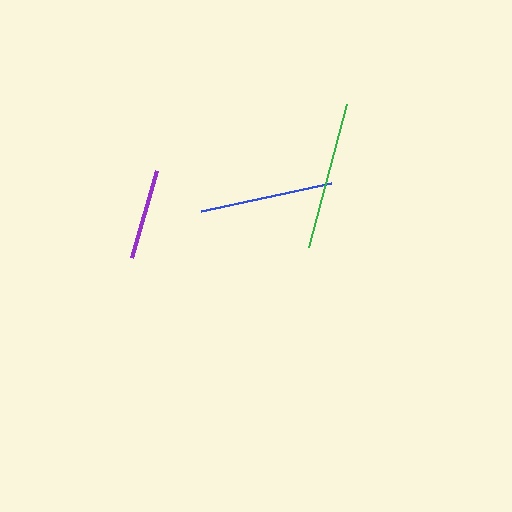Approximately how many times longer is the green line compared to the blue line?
The green line is approximately 1.1 times the length of the blue line.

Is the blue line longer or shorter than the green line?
The green line is longer than the blue line.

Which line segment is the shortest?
The purple line is the shortest at approximately 91 pixels.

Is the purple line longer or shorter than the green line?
The green line is longer than the purple line.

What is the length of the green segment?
The green segment is approximately 148 pixels long.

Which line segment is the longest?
The green line is the longest at approximately 148 pixels.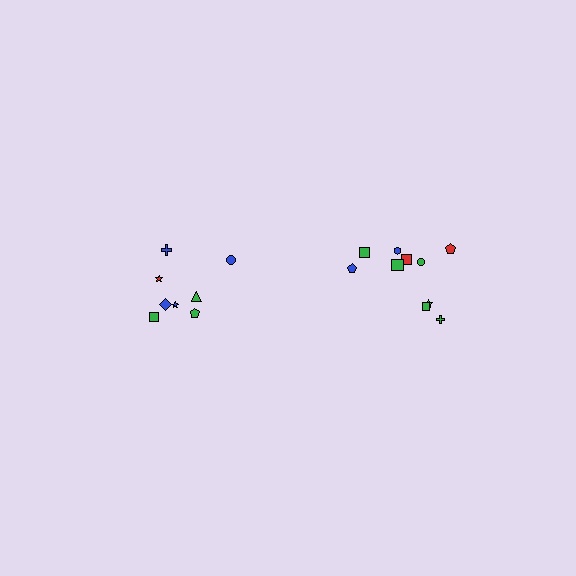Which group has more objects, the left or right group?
The right group.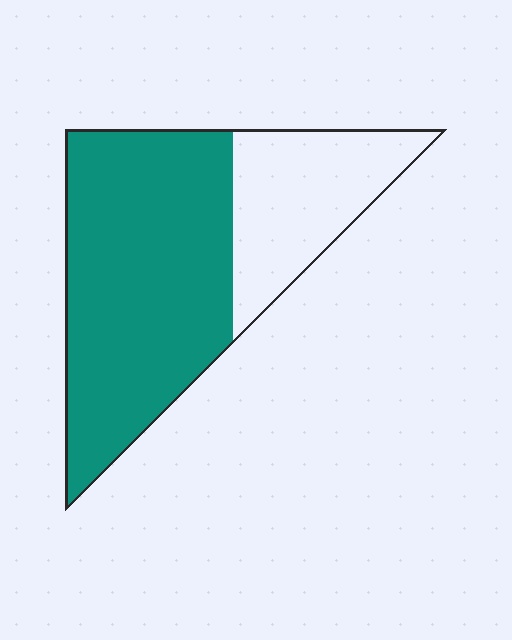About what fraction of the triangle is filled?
About two thirds (2/3).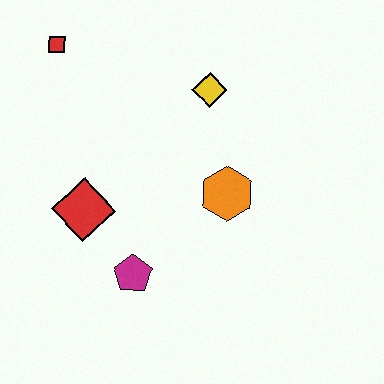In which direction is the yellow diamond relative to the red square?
The yellow diamond is to the right of the red square.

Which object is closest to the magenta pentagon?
The red diamond is closest to the magenta pentagon.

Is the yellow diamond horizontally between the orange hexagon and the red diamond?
Yes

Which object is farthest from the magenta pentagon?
The red square is farthest from the magenta pentagon.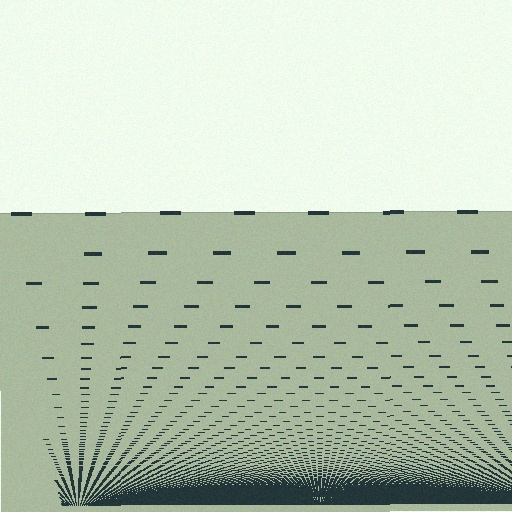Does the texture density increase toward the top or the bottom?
Density increases toward the bottom.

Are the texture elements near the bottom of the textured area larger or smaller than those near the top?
Smaller. The gradient is inverted — elements near the bottom are smaller and denser.